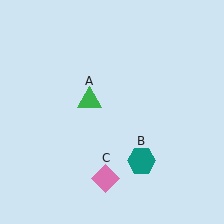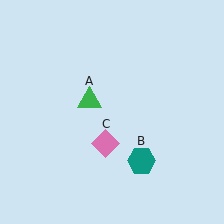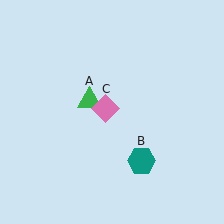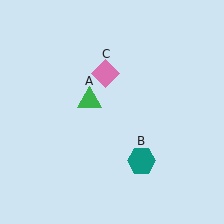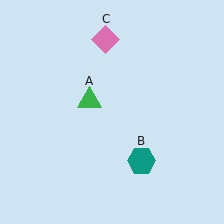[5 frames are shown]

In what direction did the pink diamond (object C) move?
The pink diamond (object C) moved up.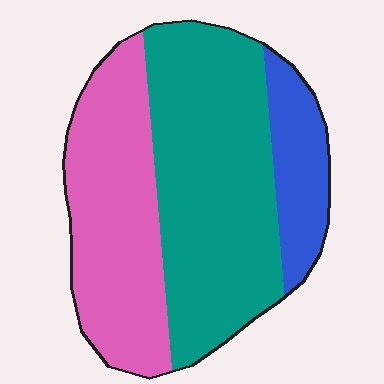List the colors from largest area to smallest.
From largest to smallest: teal, pink, blue.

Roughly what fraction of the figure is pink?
Pink covers around 35% of the figure.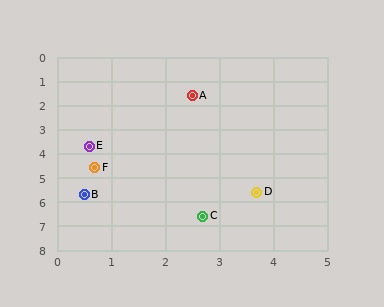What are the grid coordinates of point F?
Point F is at approximately (0.7, 4.6).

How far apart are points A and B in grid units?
Points A and B are about 4.6 grid units apart.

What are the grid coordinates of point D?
Point D is at approximately (3.7, 5.6).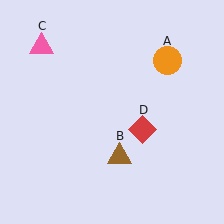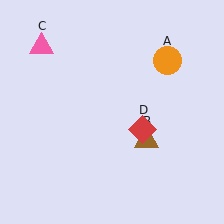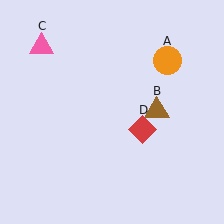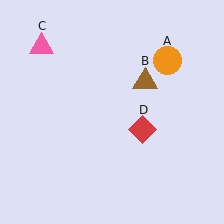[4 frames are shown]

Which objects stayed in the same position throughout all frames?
Orange circle (object A) and pink triangle (object C) and red diamond (object D) remained stationary.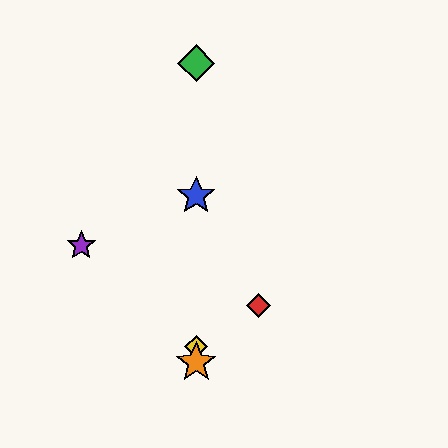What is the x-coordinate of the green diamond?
The green diamond is at x≈196.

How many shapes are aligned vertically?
4 shapes (the blue star, the green diamond, the yellow diamond, the orange star) are aligned vertically.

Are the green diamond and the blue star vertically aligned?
Yes, both are at x≈196.